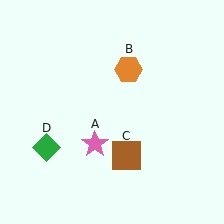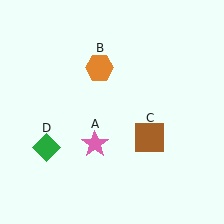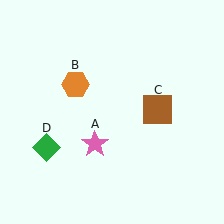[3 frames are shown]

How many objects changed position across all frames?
2 objects changed position: orange hexagon (object B), brown square (object C).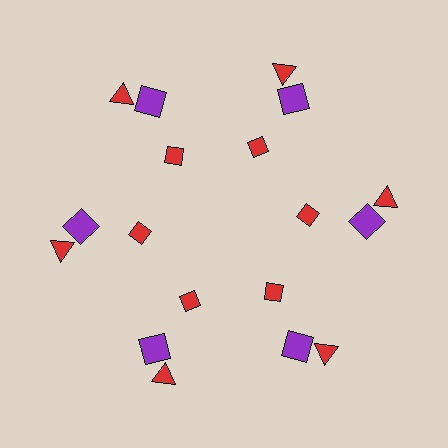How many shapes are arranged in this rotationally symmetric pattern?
There are 18 shapes, arranged in 6 groups of 3.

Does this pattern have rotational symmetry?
Yes, this pattern has 6-fold rotational symmetry. It looks the same after rotating 60 degrees around the center.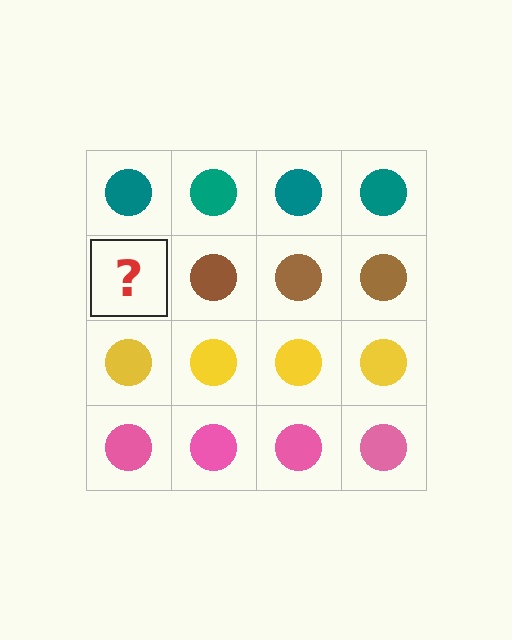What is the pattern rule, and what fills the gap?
The rule is that each row has a consistent color. The gap should be filled with a brown circle.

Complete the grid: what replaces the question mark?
The question mark should be replaced with a brown circle.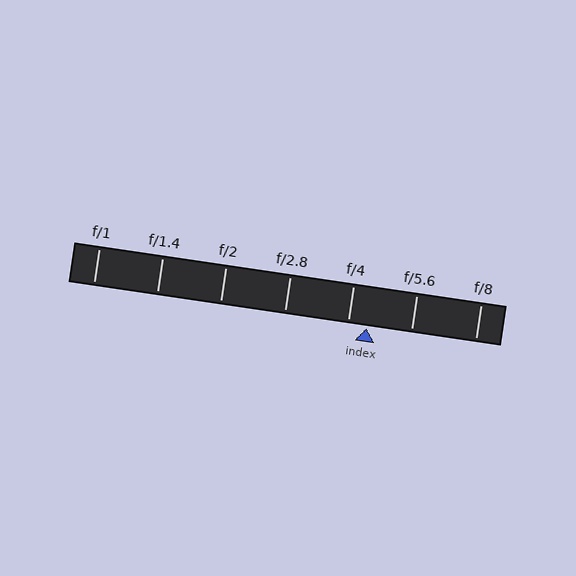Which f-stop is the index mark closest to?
The index mark is closest to f/4.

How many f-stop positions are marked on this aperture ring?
There are 7 f-stop positions marked.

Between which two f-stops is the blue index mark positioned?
The index mark is between f/4 and f/5.6.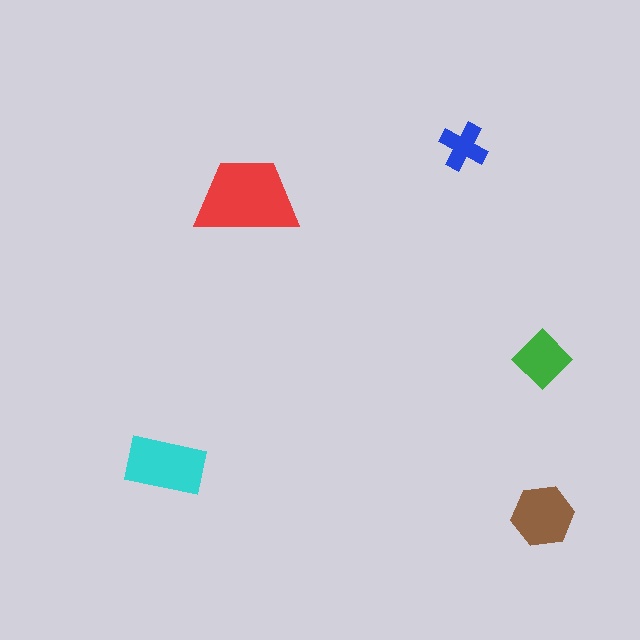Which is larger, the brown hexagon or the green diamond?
The brown hexagon.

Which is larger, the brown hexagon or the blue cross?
The brown hexagon.